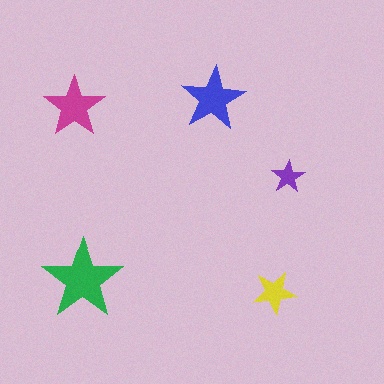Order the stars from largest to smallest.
the green one, the blue one, the magenta one, the yellow one, the purple one.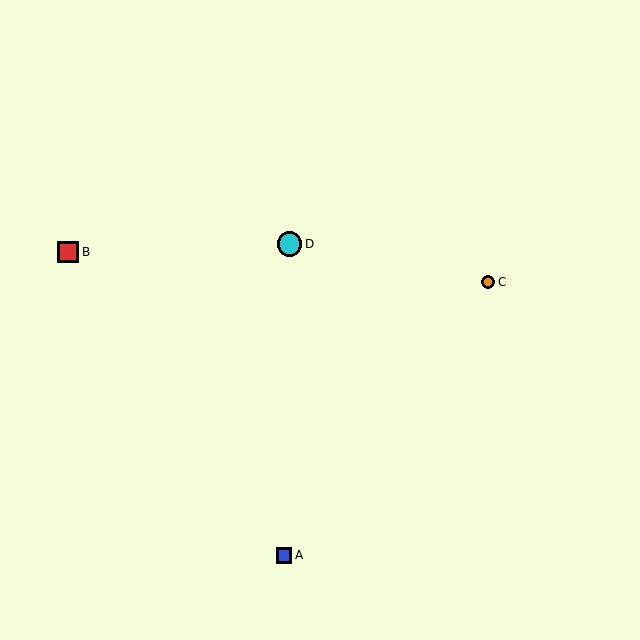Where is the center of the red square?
The center of the red square is at (68, 252).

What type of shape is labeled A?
Shape A is a blue square.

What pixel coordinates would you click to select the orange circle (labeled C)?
Click at (488, 282) to select the orange circle C.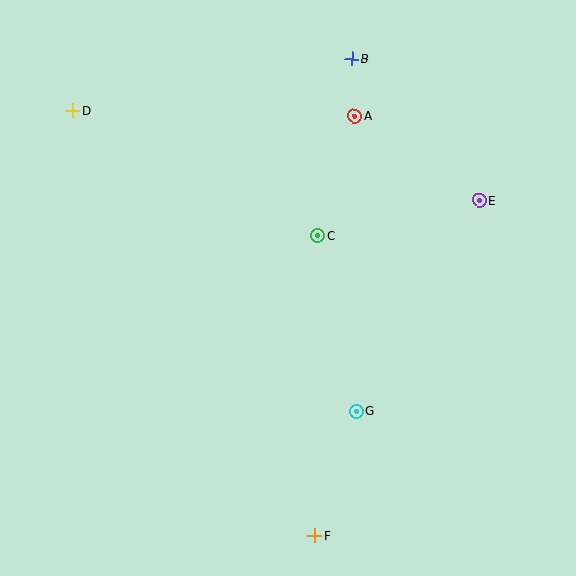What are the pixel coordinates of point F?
Point F is at (315, 535).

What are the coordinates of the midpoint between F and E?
The midpoint between F and E is at (397, 368).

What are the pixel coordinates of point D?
Point D is at (73, 110).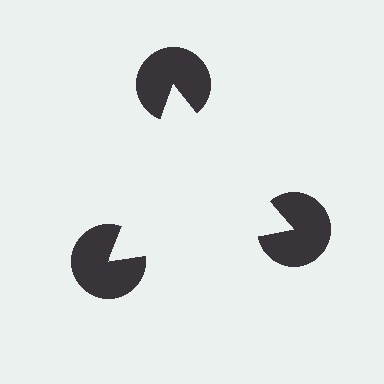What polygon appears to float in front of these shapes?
An illusory triangle — its edges are inferred from the aligned wedge cuts in the pac-man discs, not physically drawn.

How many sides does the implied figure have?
3 sides.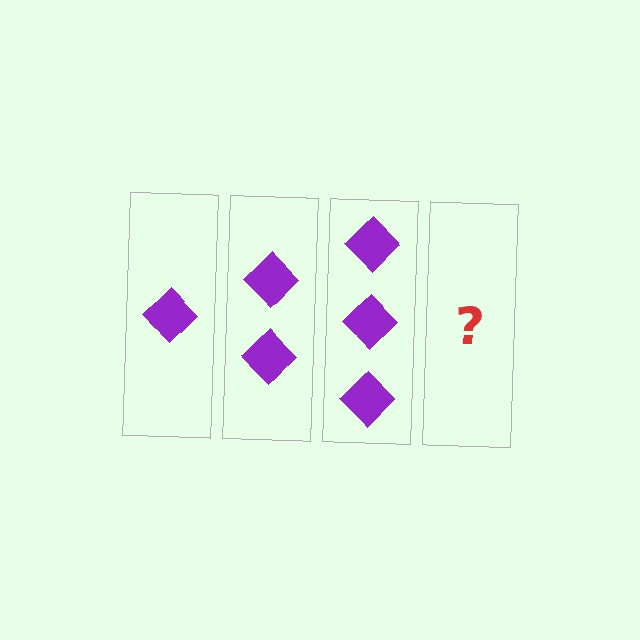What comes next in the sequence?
The next element should be 4 diamonds.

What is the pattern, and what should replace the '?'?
The pattern is that each step adds one more diamond. The '?' should be 4 diamonds.